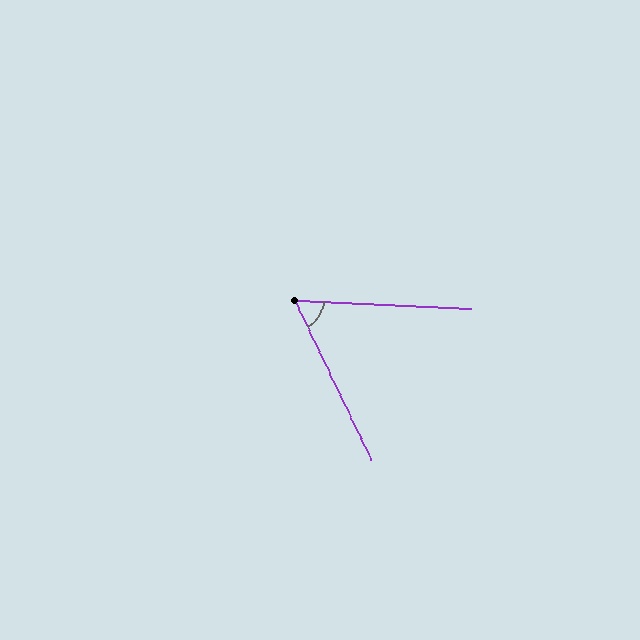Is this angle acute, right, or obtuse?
It is acute.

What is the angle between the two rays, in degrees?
Approximately 62 degrees.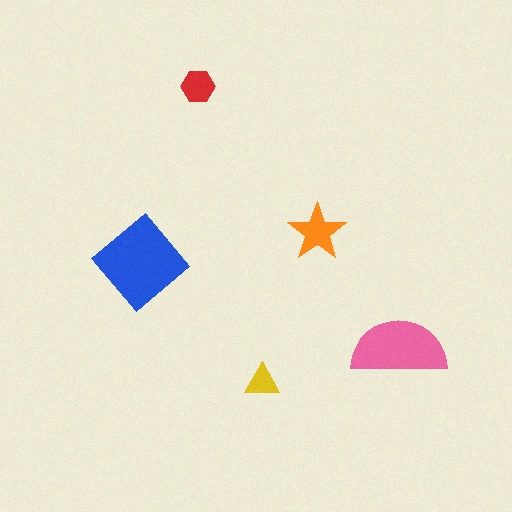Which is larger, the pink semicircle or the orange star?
The pink semicircle.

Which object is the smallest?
The yellow triangle.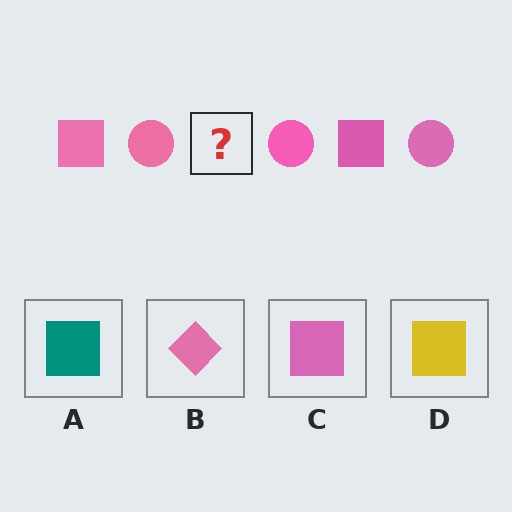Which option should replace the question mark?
Option C.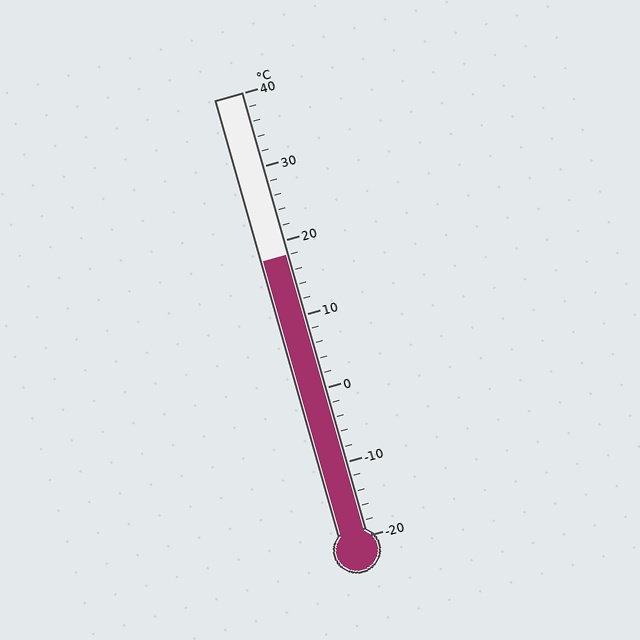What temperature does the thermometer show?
The thermometer shows approximately 18°C.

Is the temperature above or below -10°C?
The temperature is above -10°C.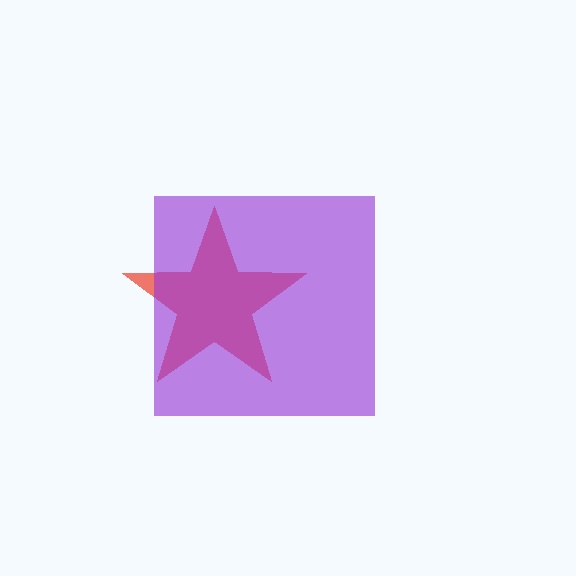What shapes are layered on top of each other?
The layered shapes are: a red star, a purple square.